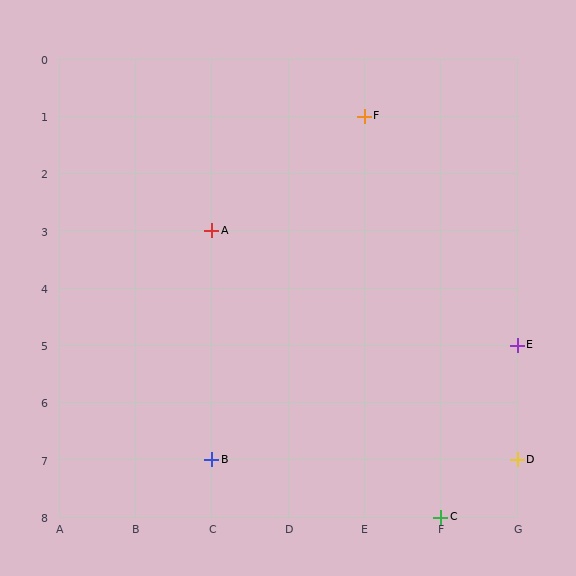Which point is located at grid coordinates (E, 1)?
Point F is at (E, 1).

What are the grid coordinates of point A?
Point A is at grid coordinates (C, 3).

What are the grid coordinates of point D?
Point D is at grid coordinates (G, 7).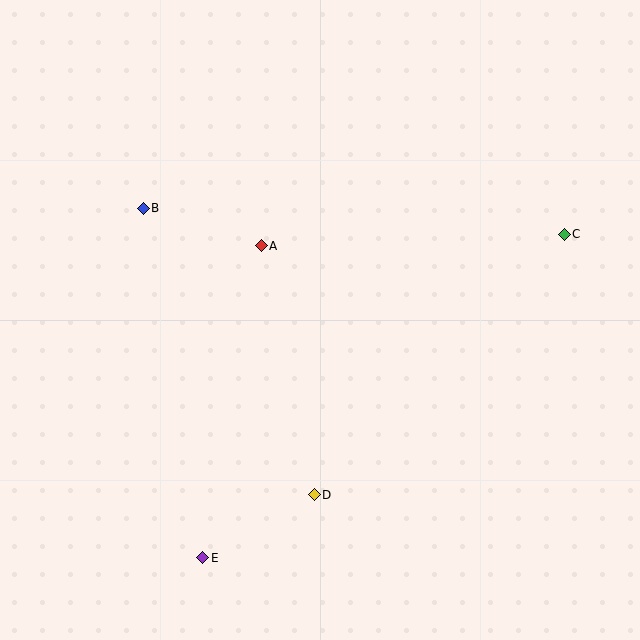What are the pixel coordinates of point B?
Point B is at (143, 208).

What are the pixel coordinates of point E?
Point E is at (203, 558).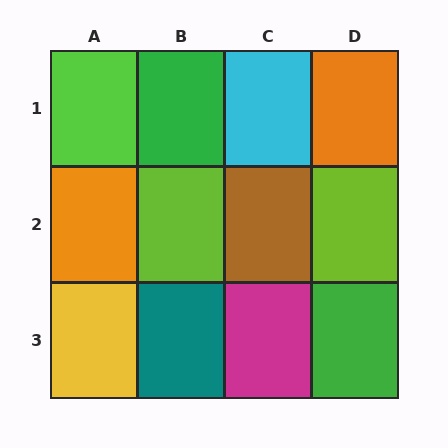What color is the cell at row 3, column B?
Teal.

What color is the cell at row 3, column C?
Magenta.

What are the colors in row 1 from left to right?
Lime, green, cyan, orange.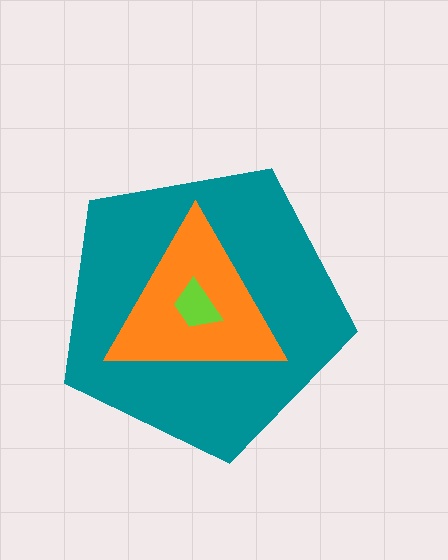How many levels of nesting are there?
3.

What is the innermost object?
The lime trapezoid.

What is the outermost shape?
The teal pentagon.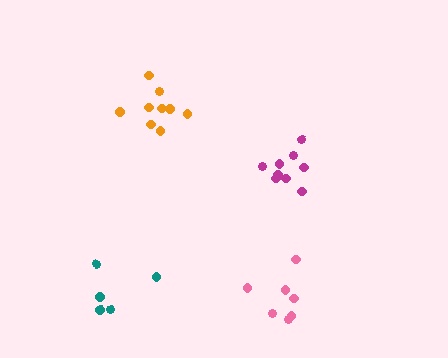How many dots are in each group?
Group 1: 9 dots, Group 2: 7 dots, Group 3: 9 dots, Group 4: 5 dots (30 total).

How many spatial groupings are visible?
There are 4 spatial groupings.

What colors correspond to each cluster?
The clusters are colored: orange, pink, magenta, teal.